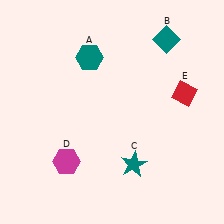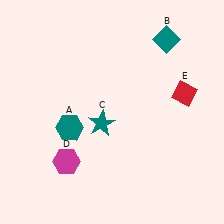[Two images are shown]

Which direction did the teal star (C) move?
The teal star (C) moved up.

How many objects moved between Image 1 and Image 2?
2 objects moved between the two images.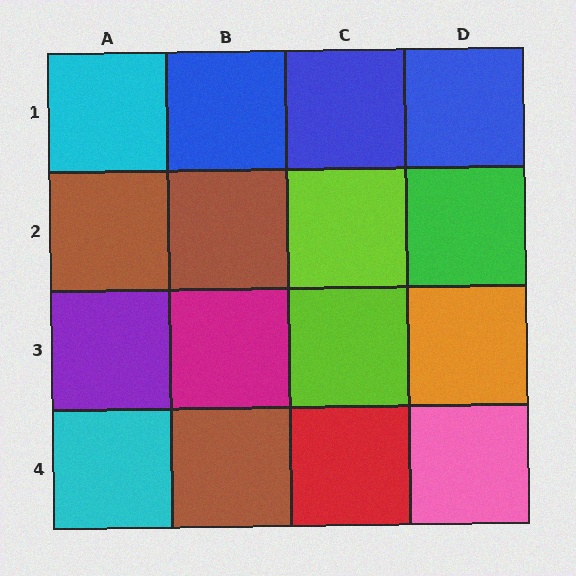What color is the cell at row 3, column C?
Lime.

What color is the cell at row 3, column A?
Purple.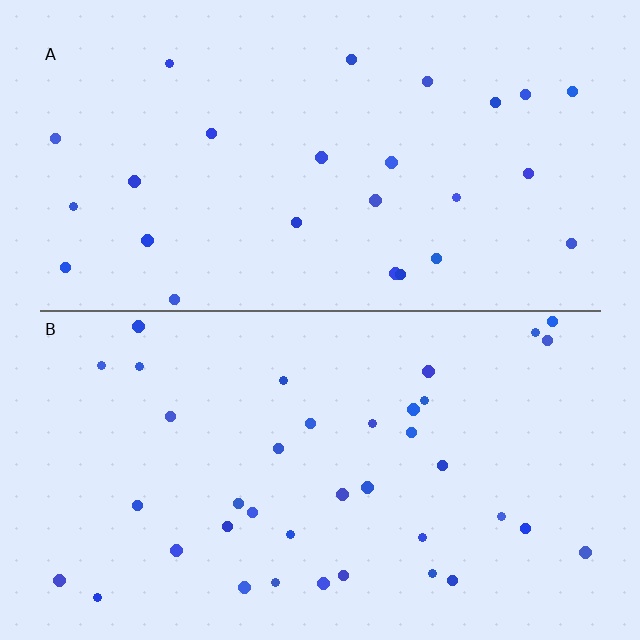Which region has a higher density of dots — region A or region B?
B (the bottom).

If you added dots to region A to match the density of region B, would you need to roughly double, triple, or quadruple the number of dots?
Approximately double.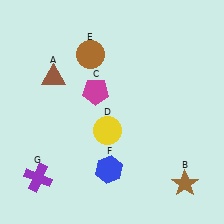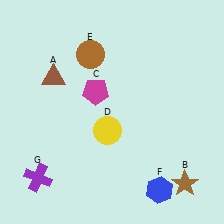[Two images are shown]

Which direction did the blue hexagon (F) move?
The blue hexagon (F) moved right.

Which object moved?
The blue hexagon (F) moved right.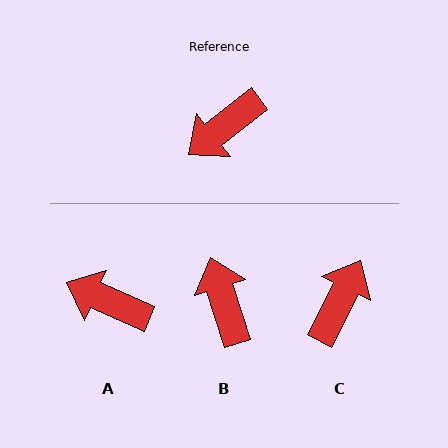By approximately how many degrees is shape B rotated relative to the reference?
Approximately 111 degrees clockwise.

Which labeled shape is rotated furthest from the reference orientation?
C, about 155 degrees away.